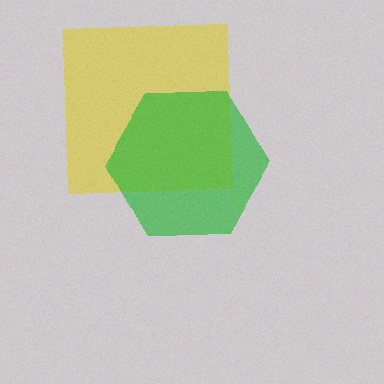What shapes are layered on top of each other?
The layered shapes are: a yellow square, a green hexagon.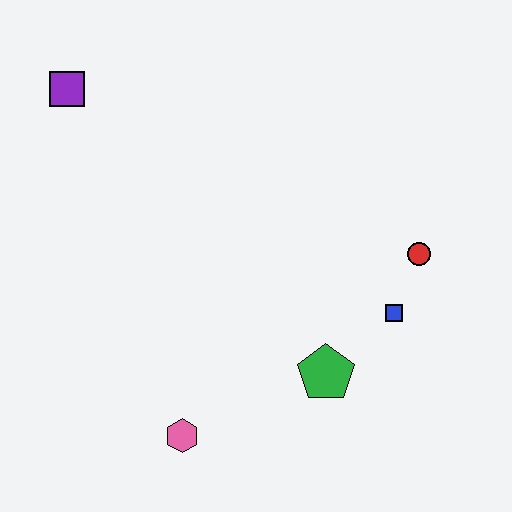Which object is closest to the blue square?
The red circle is closest to the blue square.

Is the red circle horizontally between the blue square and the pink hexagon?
No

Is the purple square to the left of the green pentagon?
Yes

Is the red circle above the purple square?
No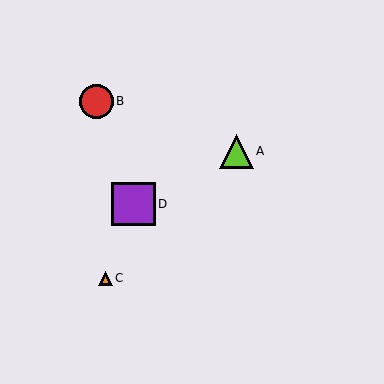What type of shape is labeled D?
Shape D is a purple square.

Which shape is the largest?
The purple square (labeled D) is the largest.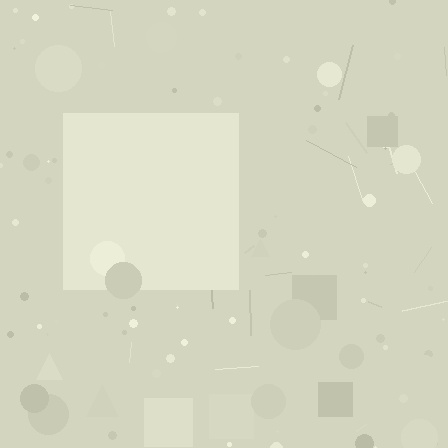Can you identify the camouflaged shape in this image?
The camouflaged shape is a square.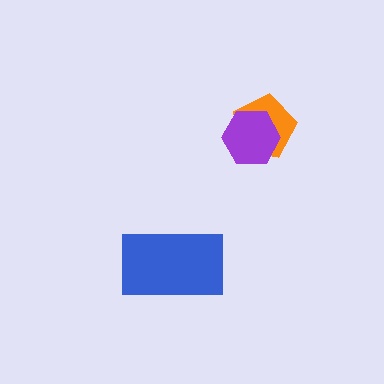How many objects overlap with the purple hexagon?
1 object overlaps with the purple hexagon.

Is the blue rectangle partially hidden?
No, no other shape covers it.